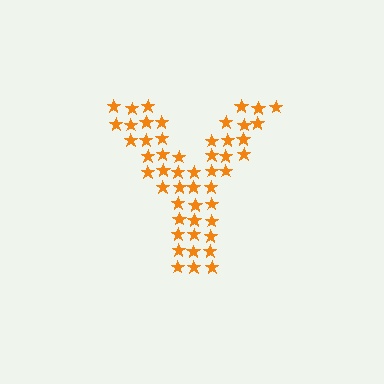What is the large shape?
The large shape is the letter Y.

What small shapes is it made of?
It is made of small stars.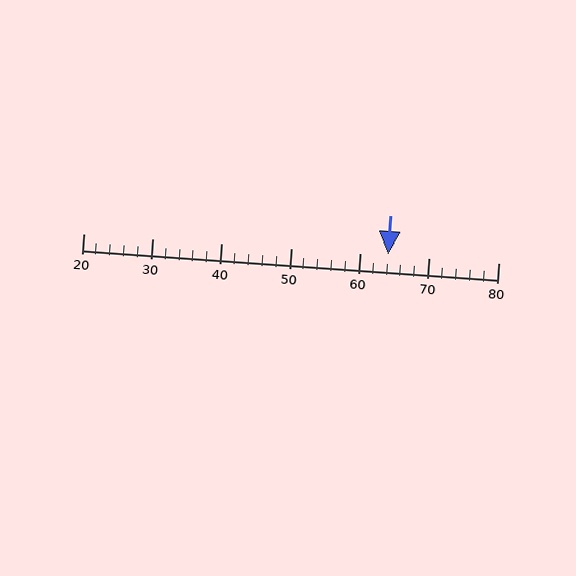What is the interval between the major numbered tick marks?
The major tick marks are spaced 10 units apart.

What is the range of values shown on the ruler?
The ruler shows values from 20 to 80.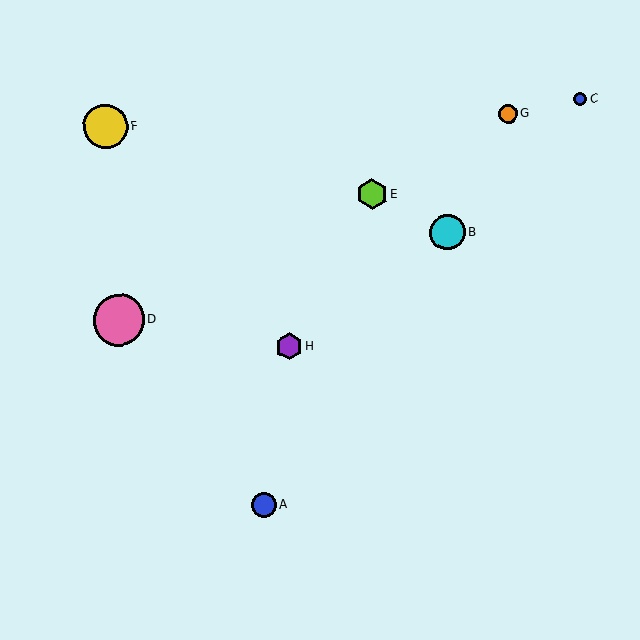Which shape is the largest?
The pink circle (labeled D) is the largest.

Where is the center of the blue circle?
The center of the blue circle is at (264, 505).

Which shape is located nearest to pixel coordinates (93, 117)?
The yellow circle (labeled F) at (105, 126) is nearest to that location.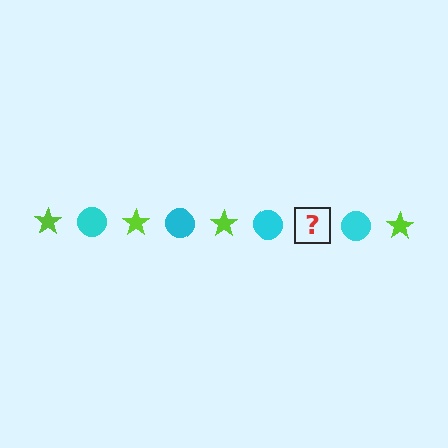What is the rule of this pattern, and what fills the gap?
The rule is that the pattern alternates between lime star and cyan circle. The gap should be filled with a lime star.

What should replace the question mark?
The question mark should be replaced with a lime star.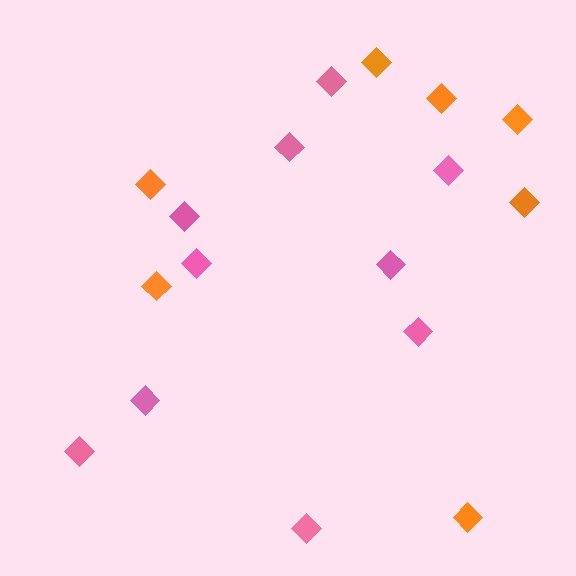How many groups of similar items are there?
There are 2 groups: one group of pink diamonds (10) and one group of orange diamonds (7).